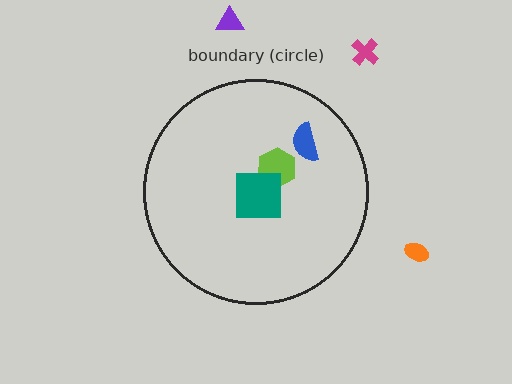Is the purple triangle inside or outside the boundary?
Outside.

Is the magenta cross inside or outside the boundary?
Outside.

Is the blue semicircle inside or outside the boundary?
Inside.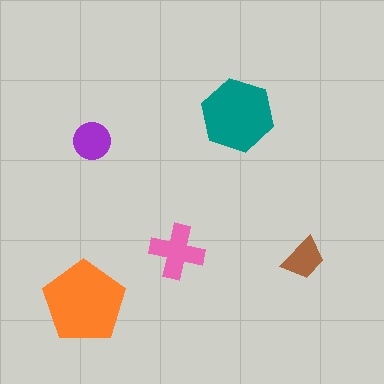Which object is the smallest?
The brown trapezoid.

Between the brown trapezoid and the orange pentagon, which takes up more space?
The orange pentagon.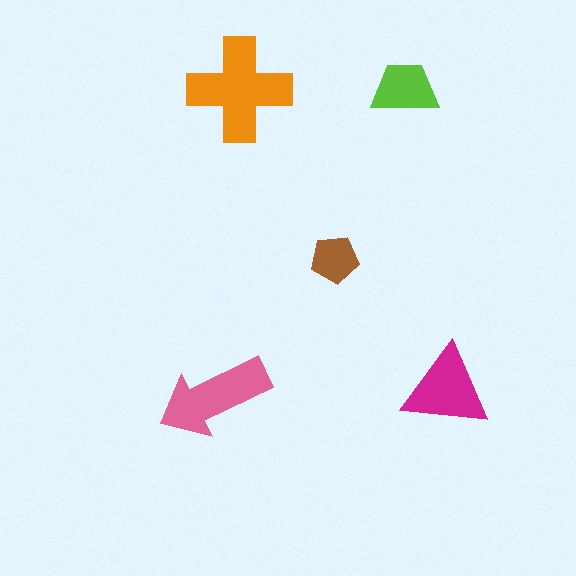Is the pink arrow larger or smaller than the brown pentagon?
Larger.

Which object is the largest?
The orange cross.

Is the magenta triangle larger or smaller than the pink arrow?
Smaller.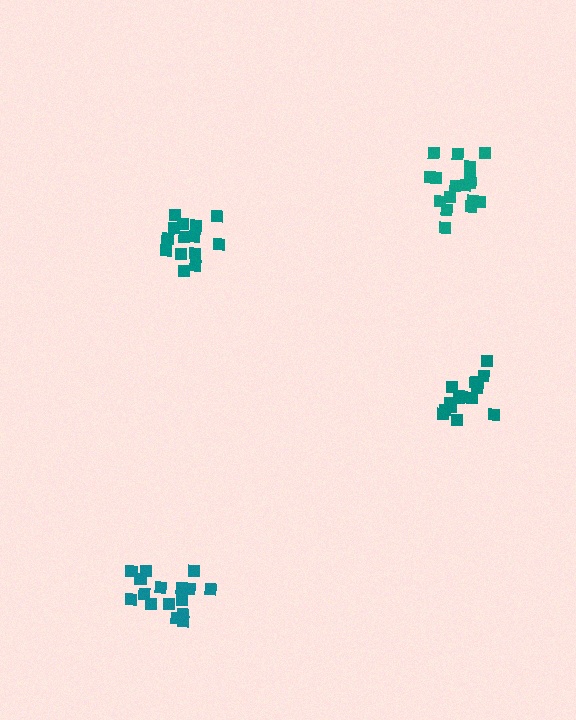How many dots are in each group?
Group 1: 17 dots, Group 2: 16 dots, Group 3: 14 dots, Group 4: 15 dots (62 total).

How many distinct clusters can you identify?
There are 4 distinct clusters.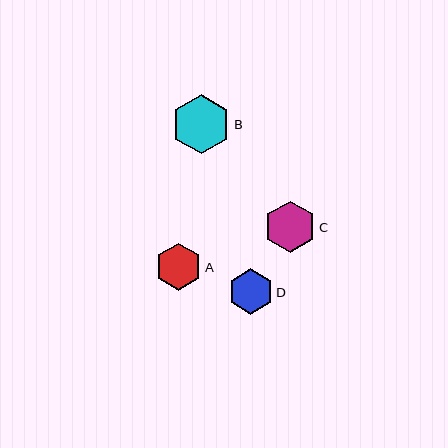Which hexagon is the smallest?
Hexagon D is the smallest with a size of approximately 45 pixels.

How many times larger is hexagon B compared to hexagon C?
Hexagon B is approximately 1.1 times the size of hexagon C.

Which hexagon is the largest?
Hexagon B is the largest with a size of approximately 59 pixels.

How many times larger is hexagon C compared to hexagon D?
Hexagon C is approximately 1.1 times the size of hexagon D.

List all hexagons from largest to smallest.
From largest to smallest: B, C, A, D.